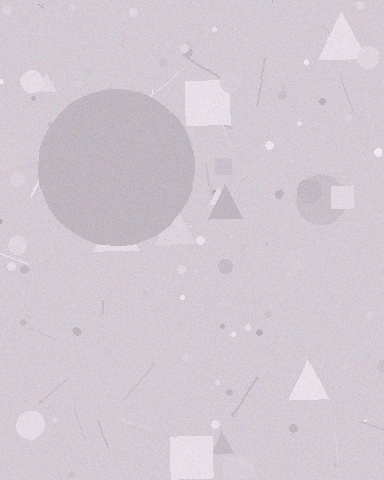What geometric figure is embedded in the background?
A circle is embedded in the background.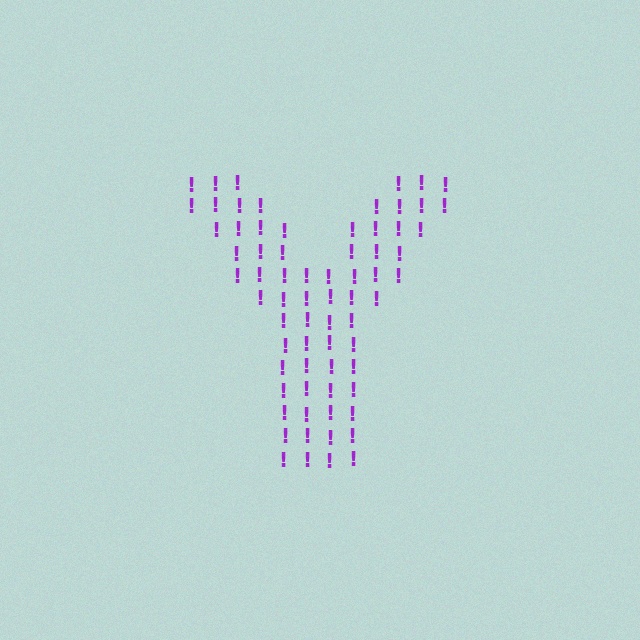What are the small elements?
The small elements are exclamation marks.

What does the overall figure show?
The overall figure shows the letter Y.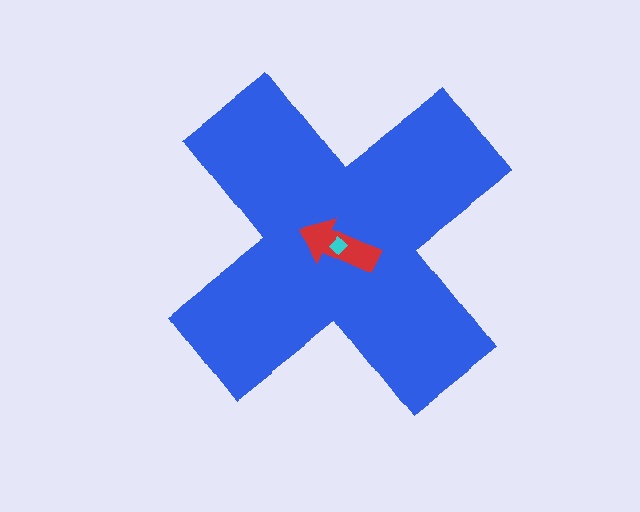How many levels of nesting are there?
3.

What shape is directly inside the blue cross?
The red arrow.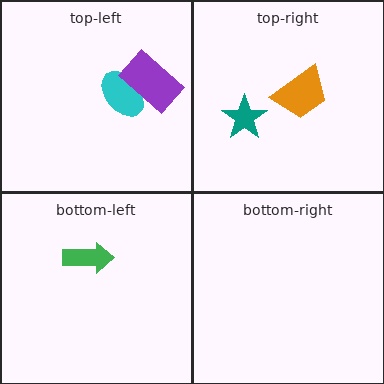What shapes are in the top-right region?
The orange trapezoid, the teal star.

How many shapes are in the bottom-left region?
1.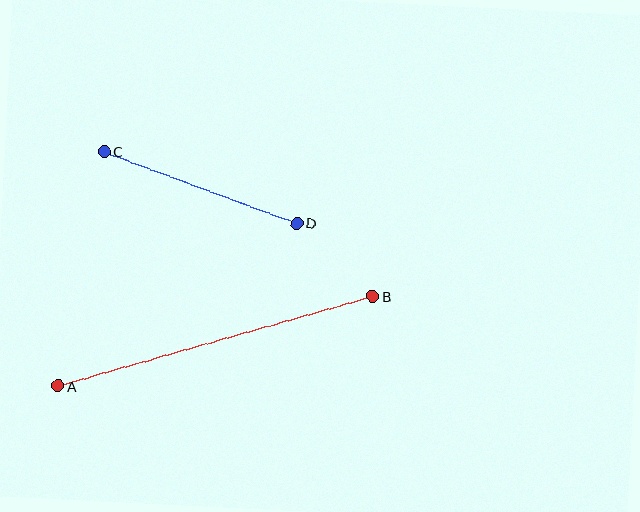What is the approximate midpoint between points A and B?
The midpoint is at approximately (215, 341) pixels.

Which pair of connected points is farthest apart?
Points A and B are farthest apart.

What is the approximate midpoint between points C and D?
The midpoint is at approximately (201, 187) pixels.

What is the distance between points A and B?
The distance is approximately 328 pixels.